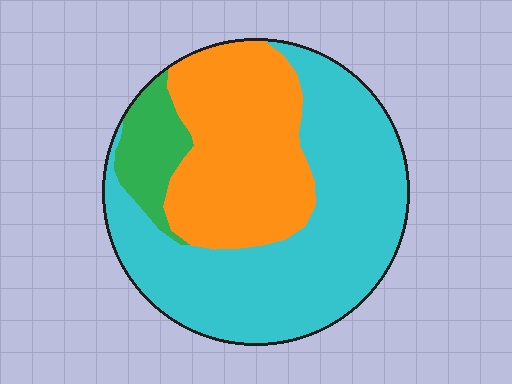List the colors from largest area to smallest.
From largest to smallest: cyan, orange, green.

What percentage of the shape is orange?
Orange covers around 35% of the shape.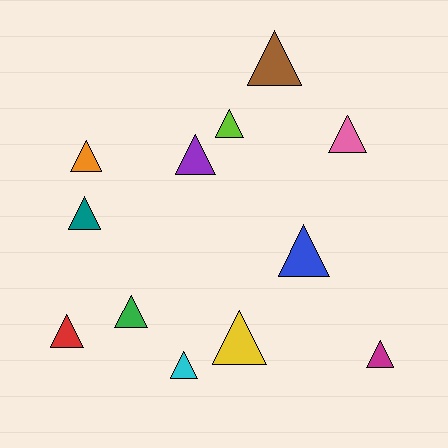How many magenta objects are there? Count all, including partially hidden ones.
There is 1 magenta object.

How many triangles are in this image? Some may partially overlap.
There are 12 triangles.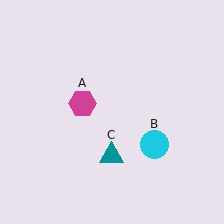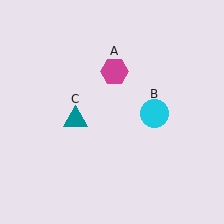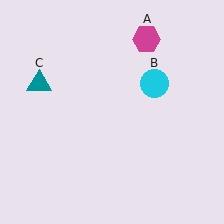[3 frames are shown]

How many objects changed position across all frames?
3 objects changed position: magenta hexagon (object A), cyan circle (object B), teal triangle (object C).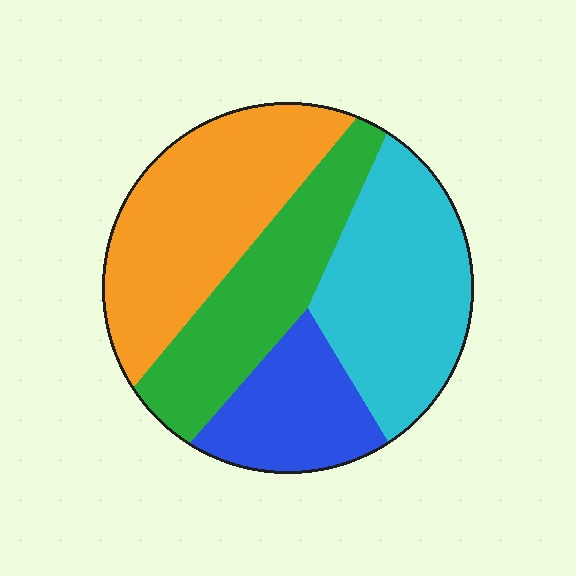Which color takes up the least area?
Blue, at roughly 15%.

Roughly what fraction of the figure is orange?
Orange covers 31% of the figure.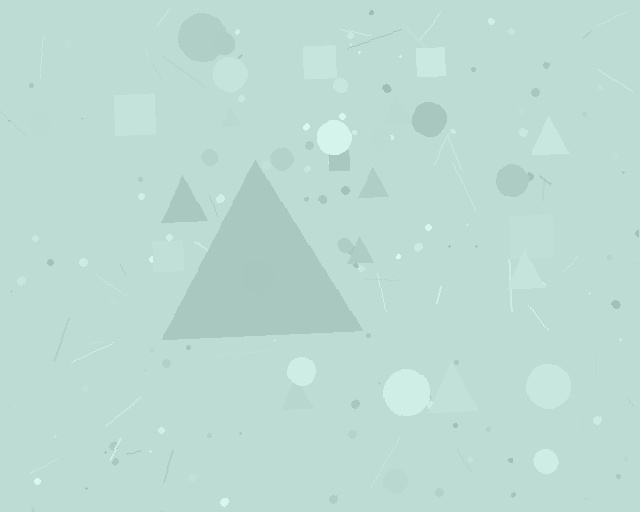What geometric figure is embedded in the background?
A triangle is embedded in the background.